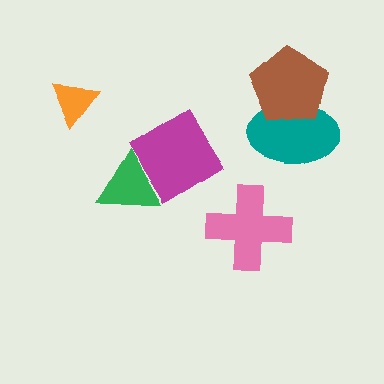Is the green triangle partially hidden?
Yes, it is partially covered by another shape.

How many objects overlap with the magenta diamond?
1 object overlaps with the magenta diamond.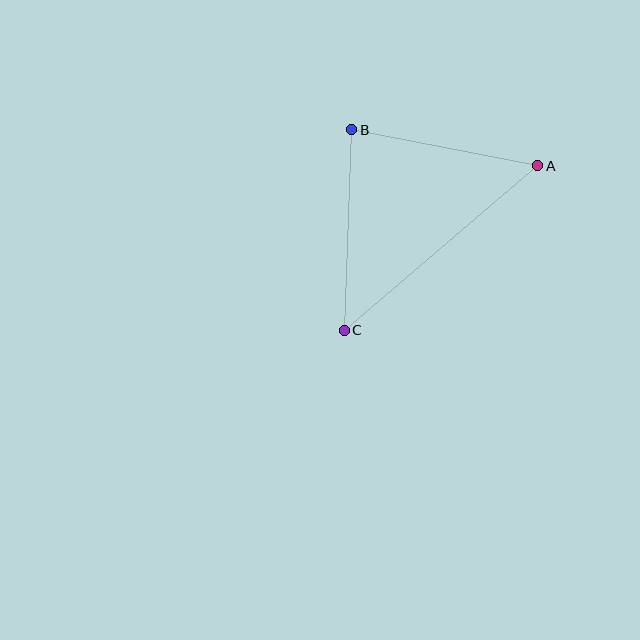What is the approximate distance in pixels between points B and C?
The distance between B and C is approximately 201 pixels.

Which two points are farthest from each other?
Points A and C are farthest from each other.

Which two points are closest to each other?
Points A and B are closest to each other.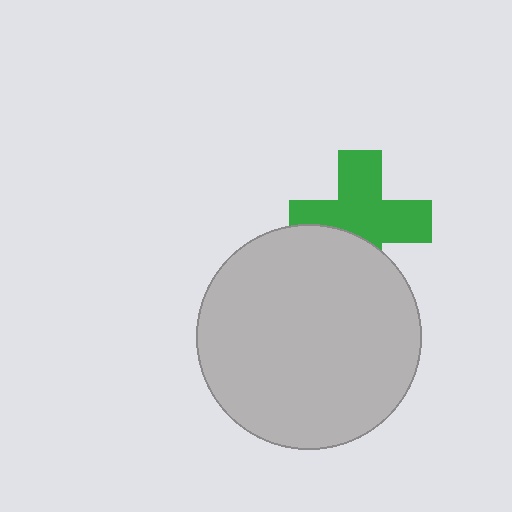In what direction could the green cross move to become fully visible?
The green cross could move up. That would shift it out from behind the light gray circle entirely.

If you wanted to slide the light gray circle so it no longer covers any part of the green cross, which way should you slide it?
Slide it down — that is the most direct way to separate the two shapes.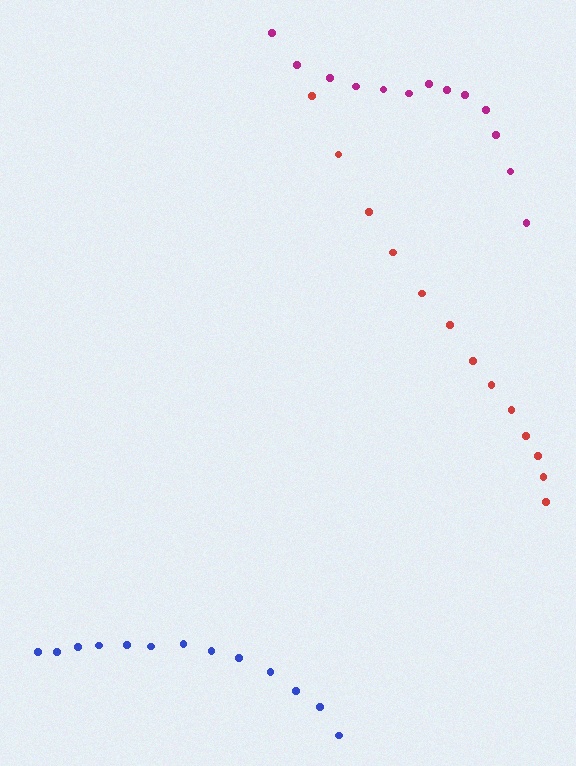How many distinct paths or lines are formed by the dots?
There are 3 distinct paths.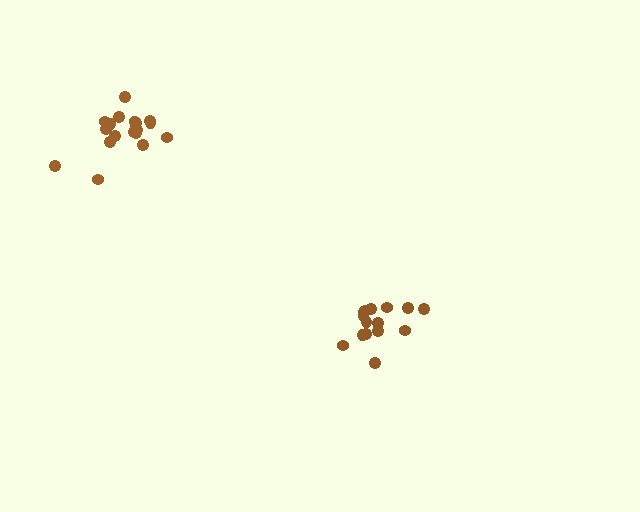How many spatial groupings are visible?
There are 2 spatial groupings.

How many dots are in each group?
Group 1: 15 dots, Group 2: 19 dots (34 total).